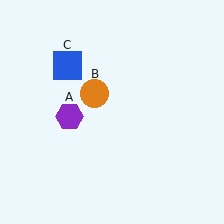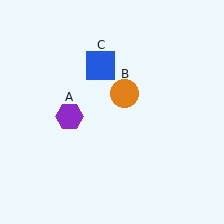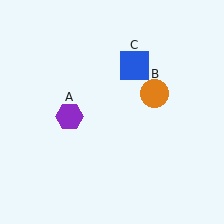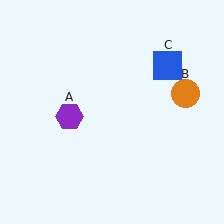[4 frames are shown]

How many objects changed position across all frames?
2 objects changed position: orange circle (object B), blue square (object C).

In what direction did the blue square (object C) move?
The blue square (object C) moved right.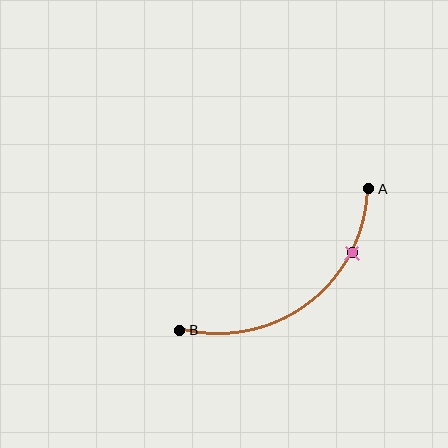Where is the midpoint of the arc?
The arc midpoint is the point on the curve farthest from the straight line joining A and B. It sits below and to the right of that line.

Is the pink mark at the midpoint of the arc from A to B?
No. The pink mark lies on the arc but is closer to endpoint A. The arc midpoint would be at the point on the curve equidistant along the arc from both A and B.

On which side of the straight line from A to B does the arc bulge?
The arc bulges below and to the right of the straight line connecting A and B.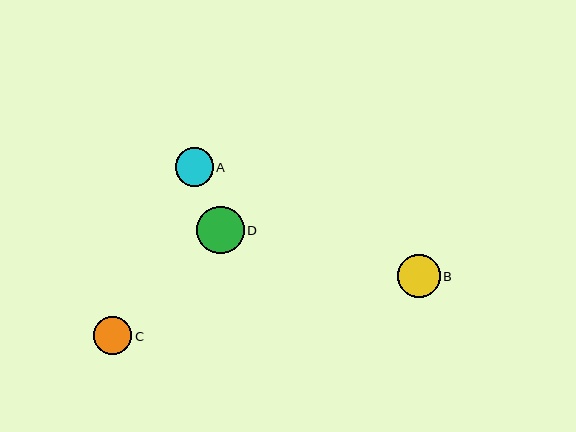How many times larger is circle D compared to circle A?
Circle D is approximately 1.2 times the size of circle A.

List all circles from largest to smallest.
From largest to smallest: D, B, A, C.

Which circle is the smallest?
Circle C is the smallest with a size of approximately 38 pixels.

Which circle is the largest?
Circle D is the largest with a size of approximately 47 pixels.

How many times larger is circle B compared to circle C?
Circle B is approximately 1.1 times the size of circle C.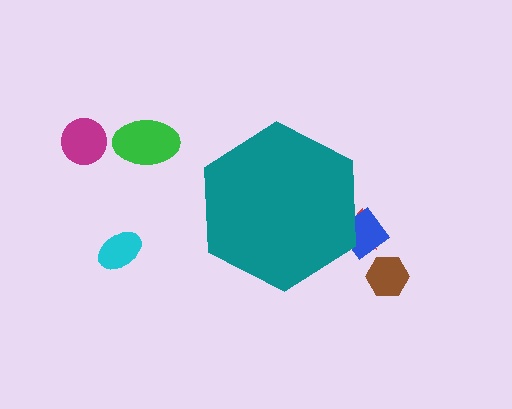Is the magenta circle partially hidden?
No, the magenta circle is fully visible.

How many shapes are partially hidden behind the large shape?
2 shapes are partially hidden.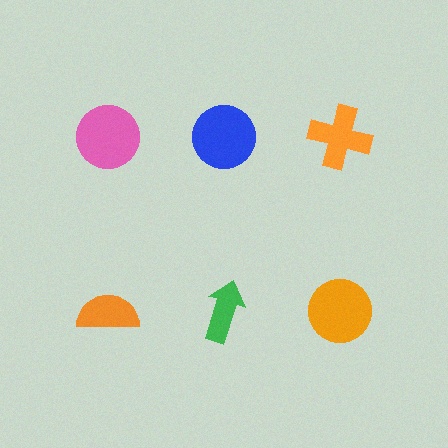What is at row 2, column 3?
An orange circle.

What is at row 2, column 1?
An orange semicircle.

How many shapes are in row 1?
3 shapes.